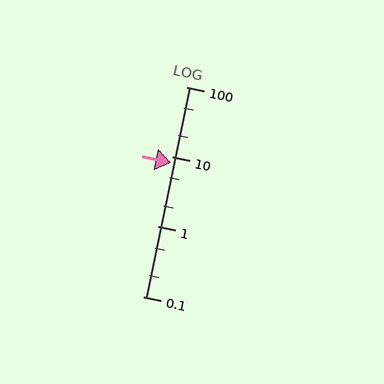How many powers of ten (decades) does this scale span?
The scale spans 3 decades, from 0.1 to 100.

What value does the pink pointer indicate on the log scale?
The pointer indicates approximately 8.3.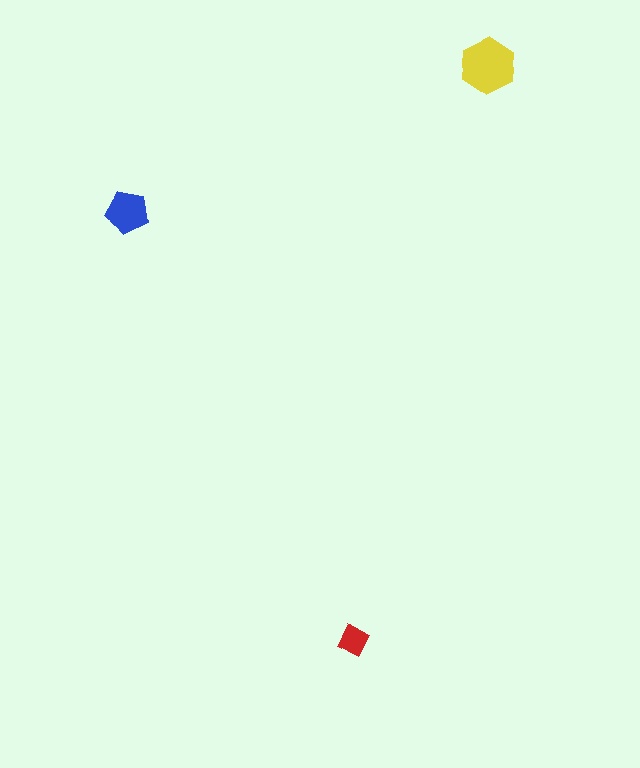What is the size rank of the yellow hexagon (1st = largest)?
1st.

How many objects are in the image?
There are 3 objects in the image.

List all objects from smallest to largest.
The red diamond, the blue pentagon, the yellow hexagon.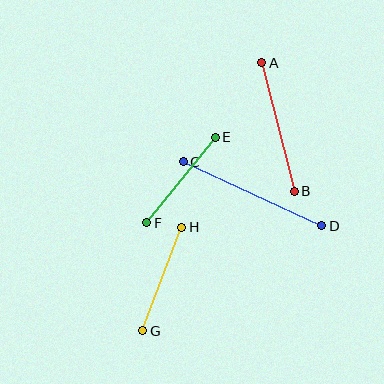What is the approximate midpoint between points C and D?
The midpoint is at approximately (253, 194) pixels.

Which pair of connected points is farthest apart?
Points C and D are farthest apart.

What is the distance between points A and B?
The distance is approximately 132 pixels.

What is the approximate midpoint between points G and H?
The midpoint is at approximately (162, 279) pixels.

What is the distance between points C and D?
The distance is approximately 153 pixels.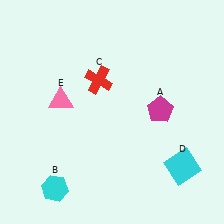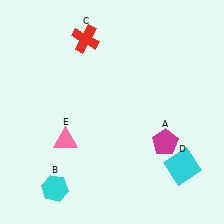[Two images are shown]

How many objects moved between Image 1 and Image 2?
3 objects moved between the two images.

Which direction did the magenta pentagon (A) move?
The magenta pentagon (A) moved down.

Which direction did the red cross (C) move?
The red cross (C) moved up.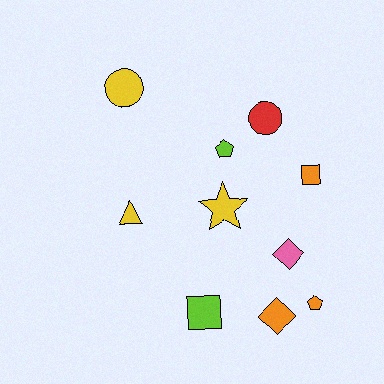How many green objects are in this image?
There are no green objects.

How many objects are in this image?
There are 10 objects.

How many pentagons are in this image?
There are 2 pentagons.